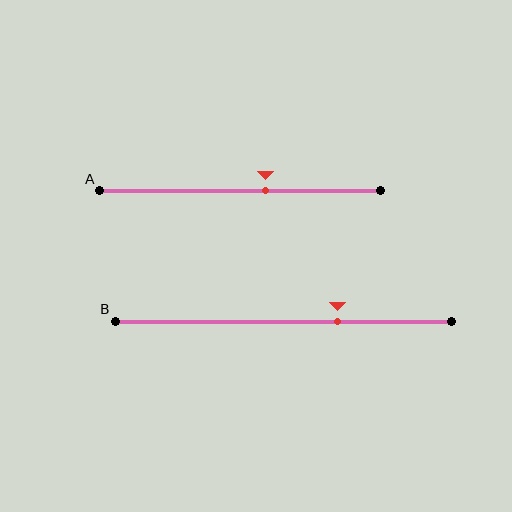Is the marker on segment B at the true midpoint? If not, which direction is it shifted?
No, the marker on segment B is shifted to the right by about 16% of the segment length.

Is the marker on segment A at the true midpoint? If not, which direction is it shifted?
No, the marker on segment A is shifted to the right by about 9% of the segment length.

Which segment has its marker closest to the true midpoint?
Segment A has its marker closest to the true midpoint.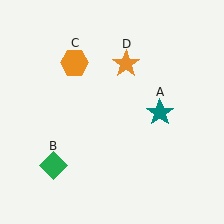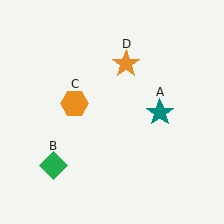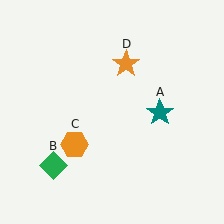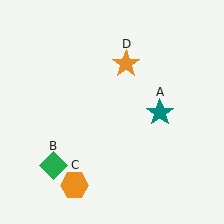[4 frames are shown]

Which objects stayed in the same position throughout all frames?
Teal star (object A) and green diamond (object B) and orange star (object D) remained stationary.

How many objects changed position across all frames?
1 object changed position: orange hexagon (object C).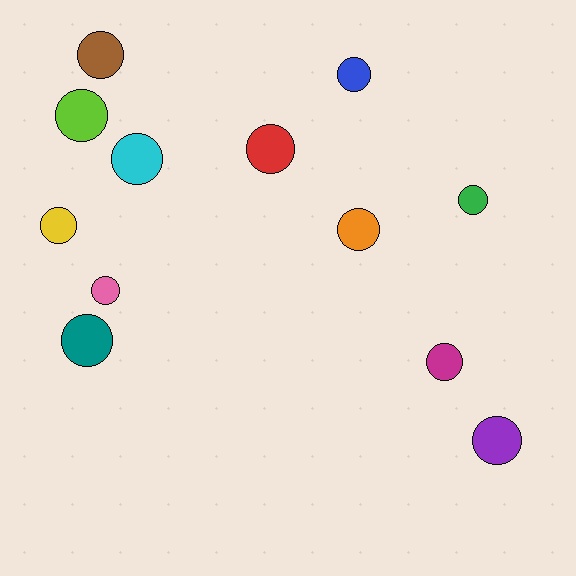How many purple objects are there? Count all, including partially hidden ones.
There is 1 purple object.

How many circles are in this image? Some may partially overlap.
There are 12 circles.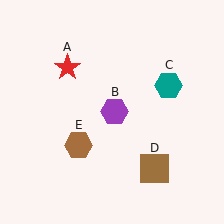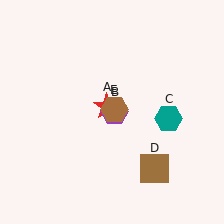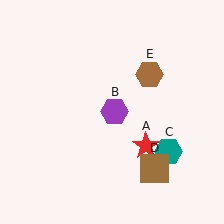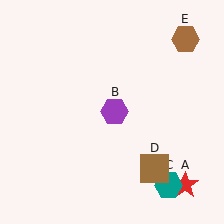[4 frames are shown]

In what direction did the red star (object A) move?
The red star (object A) moved down and to the right.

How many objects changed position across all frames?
3 objects changed position: red star (object A), teal hexagon (object C), brown hexagon (object E).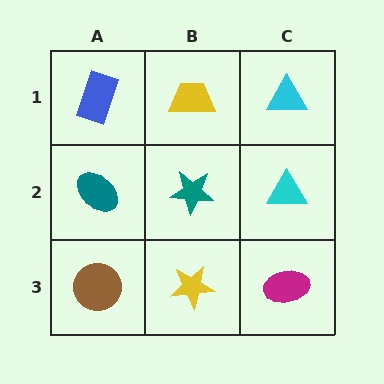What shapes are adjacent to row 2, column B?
A yellow trapezoid (row 1, column B), a yellow star (row 3, column B), a teal ellipse (row 2, column A), a cyan triangle (row 2, column C).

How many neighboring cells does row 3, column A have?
2.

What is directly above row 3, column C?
A cyan triangle.